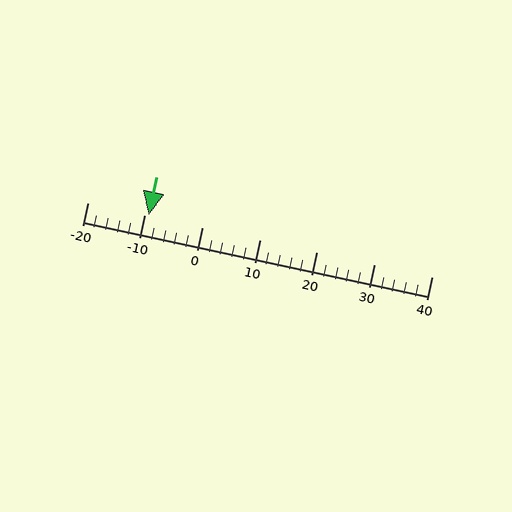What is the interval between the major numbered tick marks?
The major tick marks are spaced 10 units apart.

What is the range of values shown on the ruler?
The ruler shows values from -20 to 40.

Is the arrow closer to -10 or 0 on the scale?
The arrow is closer to -10.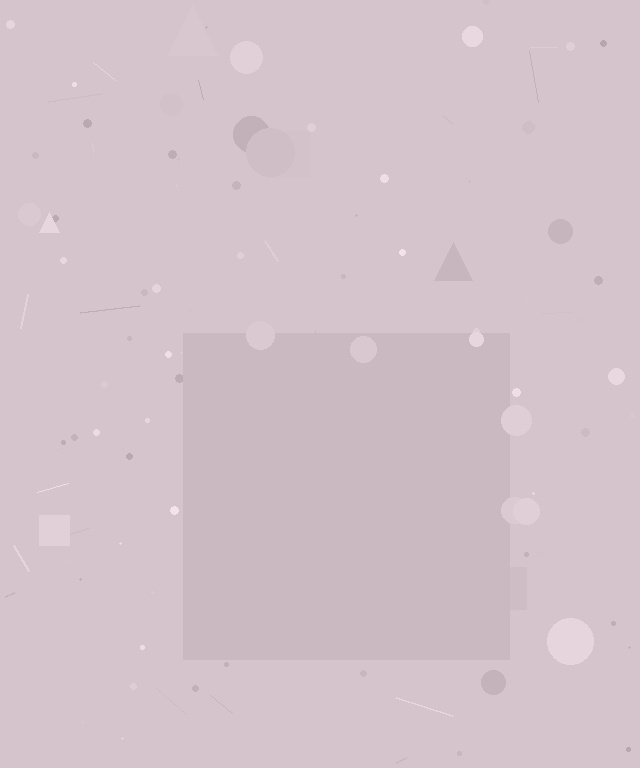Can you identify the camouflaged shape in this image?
The camouflaged shape is a square.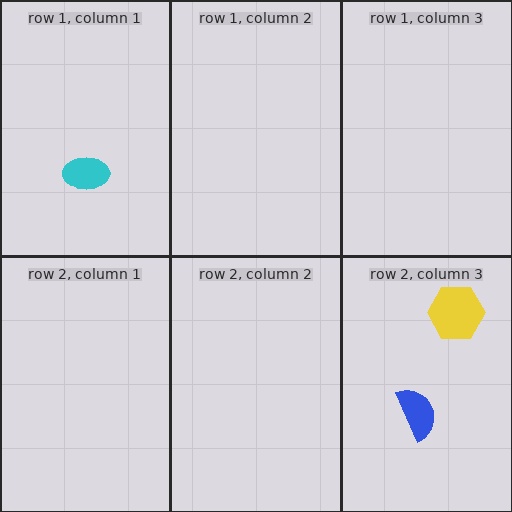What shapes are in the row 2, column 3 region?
The yellow hexagon, the blue semicircle.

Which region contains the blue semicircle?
The row 2, column 3 region.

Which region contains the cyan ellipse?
The row 1, column 1 region.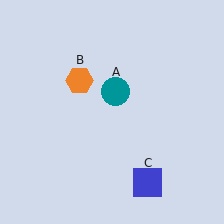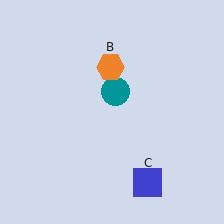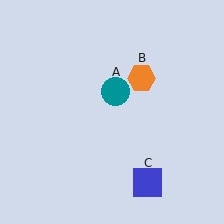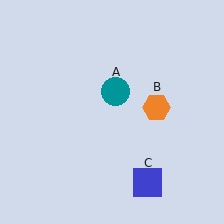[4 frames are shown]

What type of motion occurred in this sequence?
The orange hexagon (object B) rotated clockwise around the center of the scene.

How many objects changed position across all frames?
1 object changed position: orange hexagon (object B).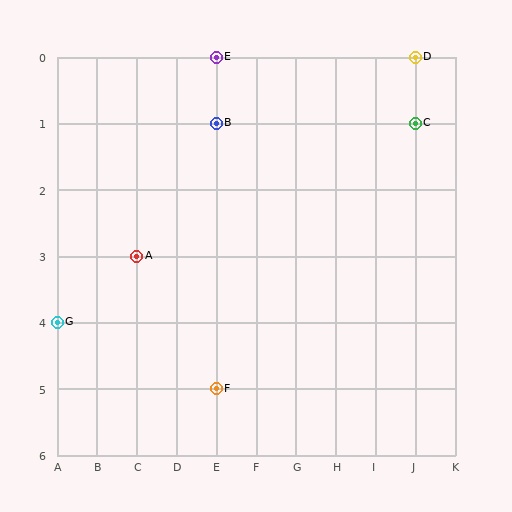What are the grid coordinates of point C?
Point C is at grid coordinates (J, 1).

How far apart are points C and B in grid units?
Points C and B are 5 columns apart.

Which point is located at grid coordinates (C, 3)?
Point A is at (C, 3).